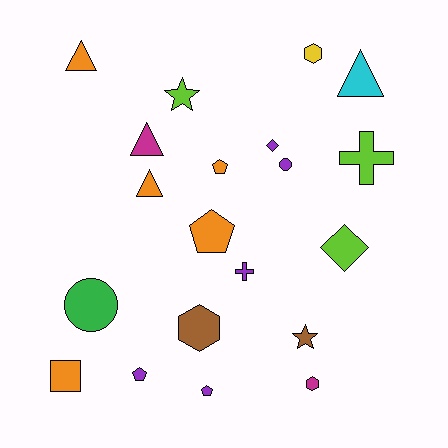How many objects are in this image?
There are 20 objects.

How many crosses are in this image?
There are 2 crosses.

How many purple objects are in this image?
There are 5 purple objects.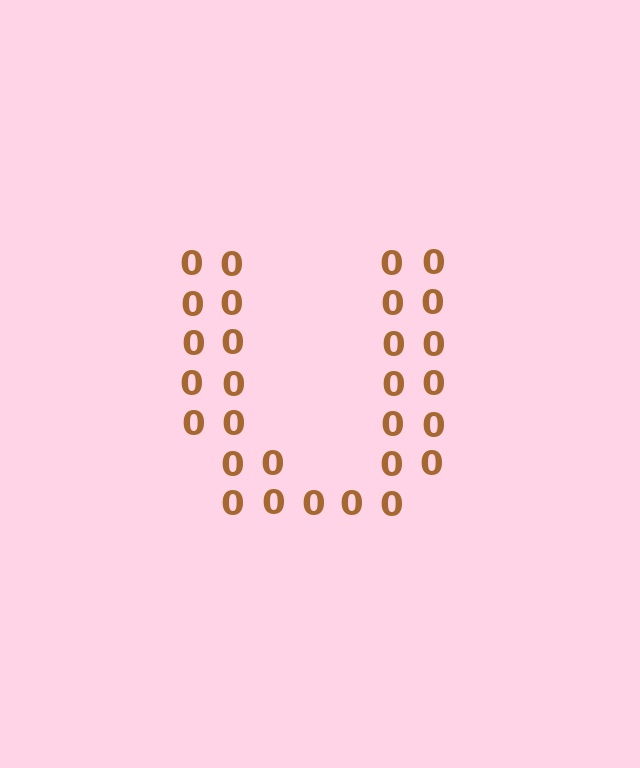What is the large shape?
The large shape is the letter U.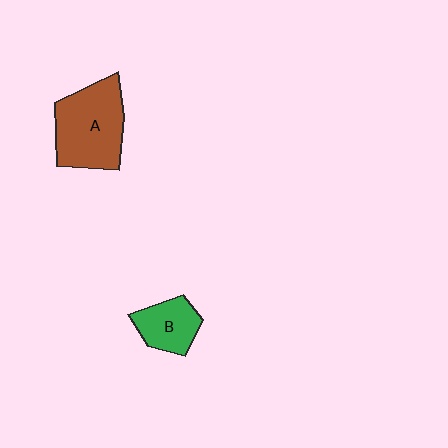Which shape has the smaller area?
Shape B (green).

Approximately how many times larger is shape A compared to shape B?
Approximately 1.9 times.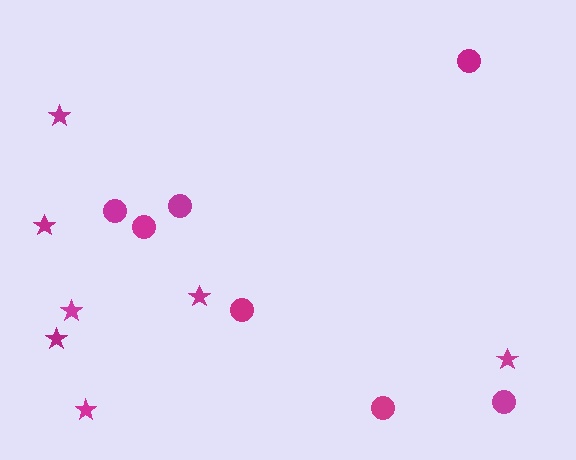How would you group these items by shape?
There are 2 groups: one group of stars (7) and one group of circles (7).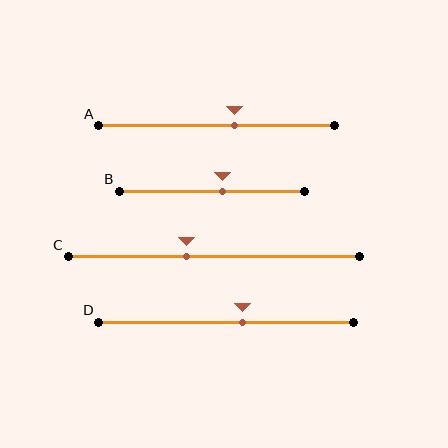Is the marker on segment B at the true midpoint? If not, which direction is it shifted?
No, the marker on segment B is shifted to the right by about 6% of the segment length.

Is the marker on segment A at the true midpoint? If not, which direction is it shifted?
No, the marker on segment A is shifted to the right by about 8% of the segment length.